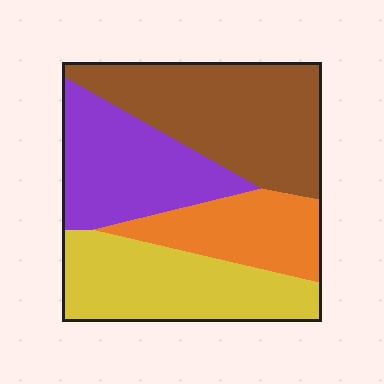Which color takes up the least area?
Orange, at roughly 15%.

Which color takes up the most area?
Brown, at roughly 35%.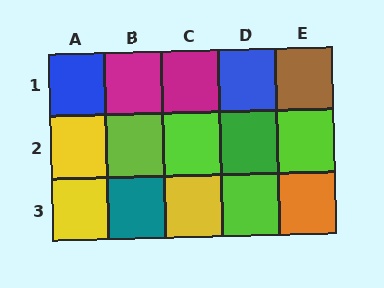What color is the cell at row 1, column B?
Magenta.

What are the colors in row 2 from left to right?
Yellow, lime, lime, green, lime.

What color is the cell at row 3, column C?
Yellow.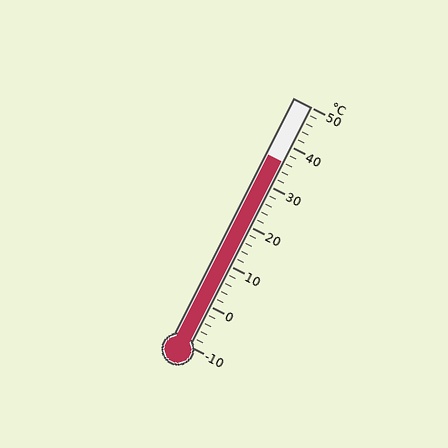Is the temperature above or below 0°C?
The temperature is above 0°C.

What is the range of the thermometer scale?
The thermometer scale ranges from -10°C to 50°C.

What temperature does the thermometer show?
The thermometer shows approximately 36°C.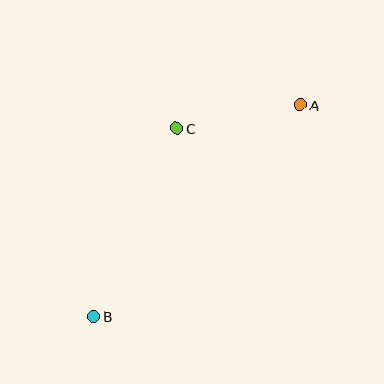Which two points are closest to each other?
Points A and C are closest to each other.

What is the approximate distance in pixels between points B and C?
The distance between B and C is approximately 206 pixels.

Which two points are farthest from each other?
Points A and B are farthest from each other.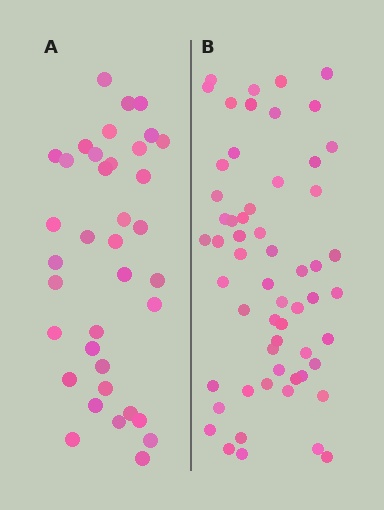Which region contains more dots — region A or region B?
Region B (the right region) has more dots.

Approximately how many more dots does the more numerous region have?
Region B has approximately 20 more dots than region A.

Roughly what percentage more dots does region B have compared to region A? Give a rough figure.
About 55% more.